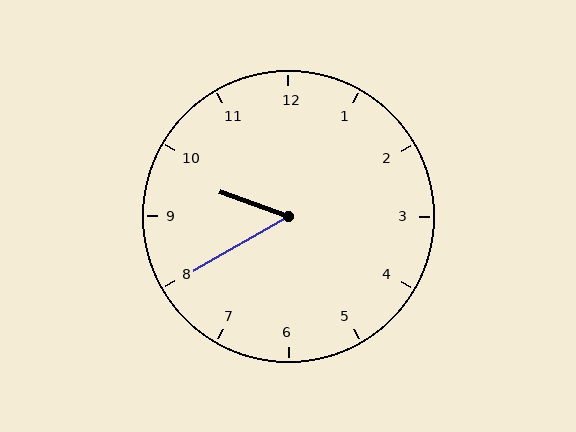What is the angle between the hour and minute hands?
Approximately 50 degrees.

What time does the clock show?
9:40.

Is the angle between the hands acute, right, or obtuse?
It is acute.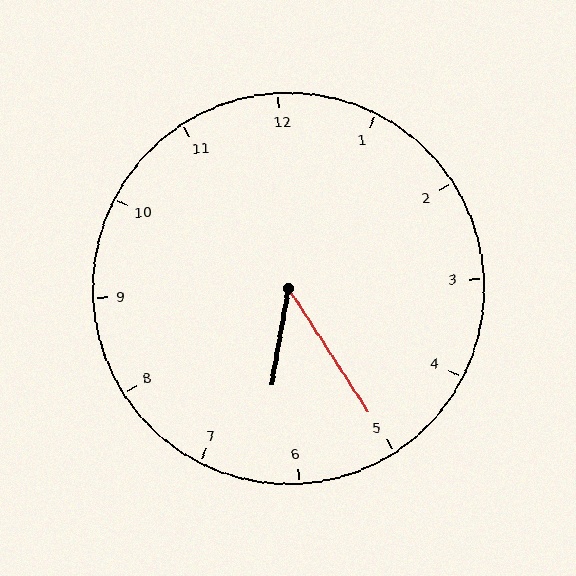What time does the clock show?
6:25.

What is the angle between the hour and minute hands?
Approximately 42 degrees.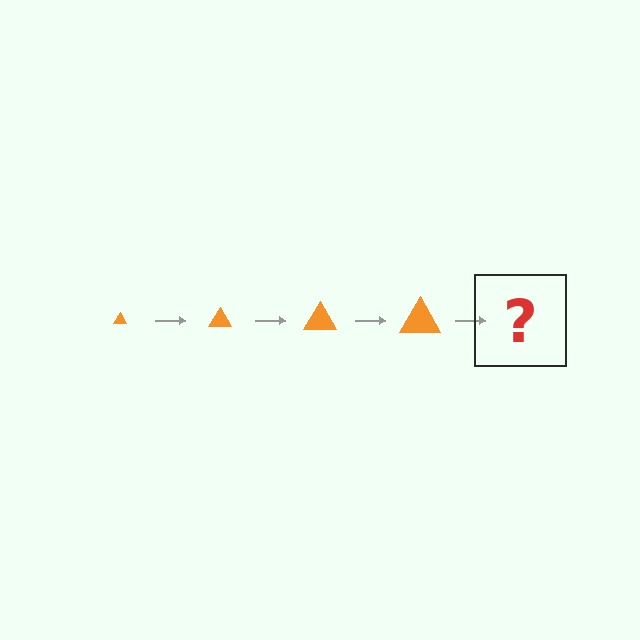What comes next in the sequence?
The next element should be an orange triangle, larger than the previous one.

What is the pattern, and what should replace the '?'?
The pattern is that the triangle gets progressively larger each step. The '?' should be an orange triangle, larger than the previous one.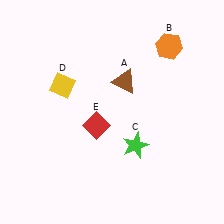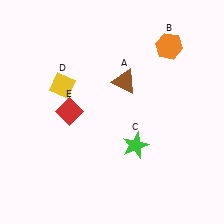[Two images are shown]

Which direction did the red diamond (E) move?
The red diamond (E) moved left.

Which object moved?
The red diamond (E) moved left.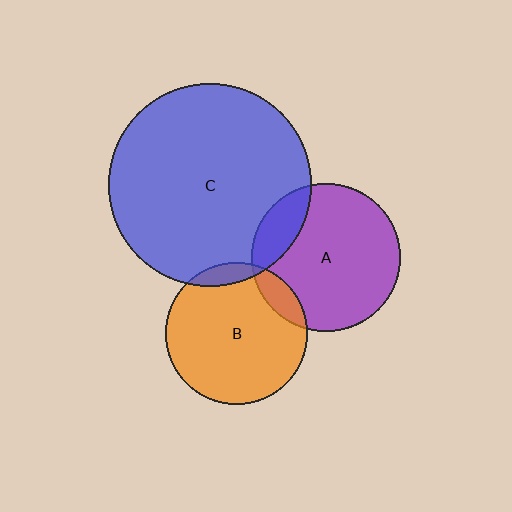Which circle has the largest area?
Circle C (blue).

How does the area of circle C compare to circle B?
Approximately 2.0 times.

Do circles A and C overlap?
Yes.